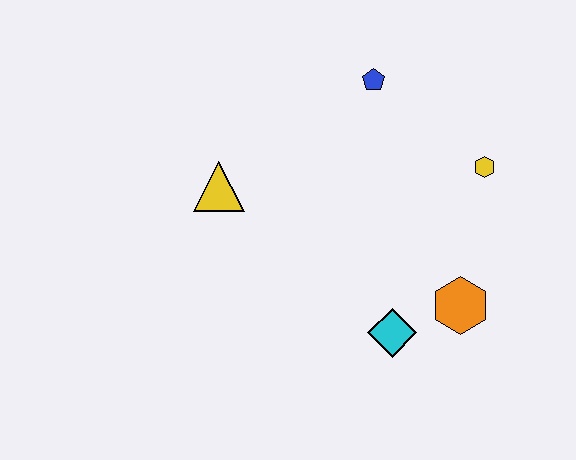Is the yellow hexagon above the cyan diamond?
Yes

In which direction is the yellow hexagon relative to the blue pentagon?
The yellow hexagon is to the right of the blue pentagon.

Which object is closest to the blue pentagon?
The yellow hexagon is closest to the blue pentagon.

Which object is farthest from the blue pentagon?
The cyan diamond is farthest from the blue pentagon.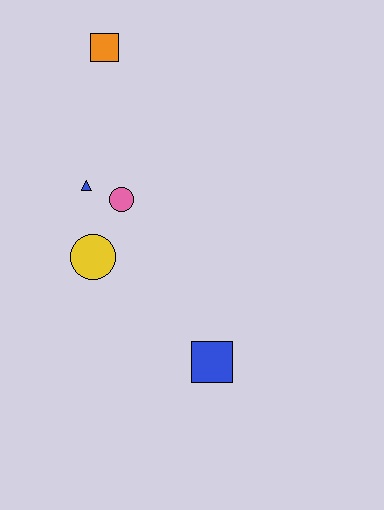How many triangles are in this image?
There is 1 triangle.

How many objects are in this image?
There are 5 objects.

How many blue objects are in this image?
There are 2 blue objects.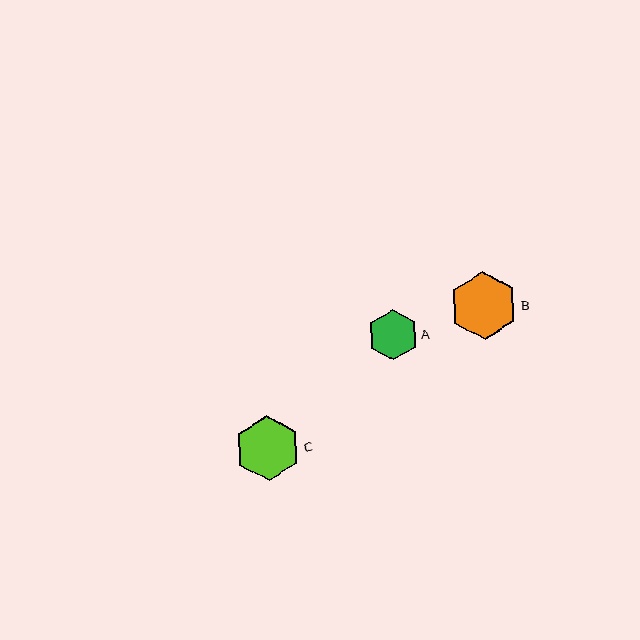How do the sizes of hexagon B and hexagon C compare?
Hexagon B and hexagon C are approximately the same size.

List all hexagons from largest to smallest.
From largest to smallest: B, C, A.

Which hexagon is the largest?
Hexagon B is the largest with a size of approximately 68 pixels.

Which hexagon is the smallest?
Hexagon A is the smallest with a size of approximately 51 pixels.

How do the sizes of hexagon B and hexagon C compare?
Hexagon B and hexagon C are approximately the same size.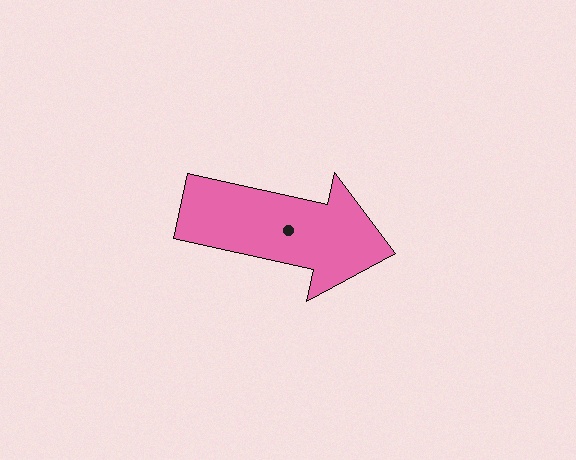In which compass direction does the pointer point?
East.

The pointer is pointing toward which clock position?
Roughly 3 o'clock.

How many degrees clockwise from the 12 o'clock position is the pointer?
Approximately 102 degrees.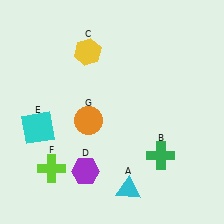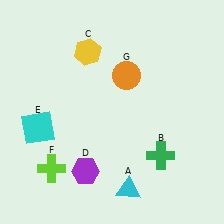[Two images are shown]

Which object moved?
The orange circle (G) moved up.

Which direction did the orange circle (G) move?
The orange circle (G) moved up.